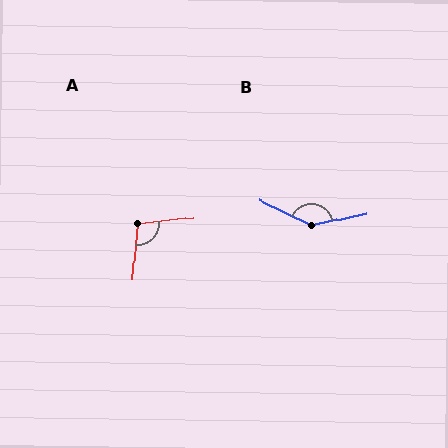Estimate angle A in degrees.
Approximately 101 degrees.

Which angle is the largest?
B, at approximately 141 degrees.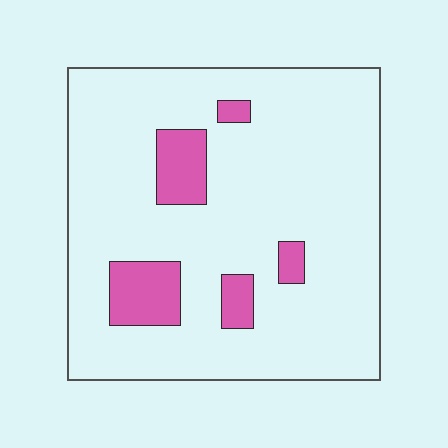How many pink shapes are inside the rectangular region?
5.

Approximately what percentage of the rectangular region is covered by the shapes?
Approximately 10%.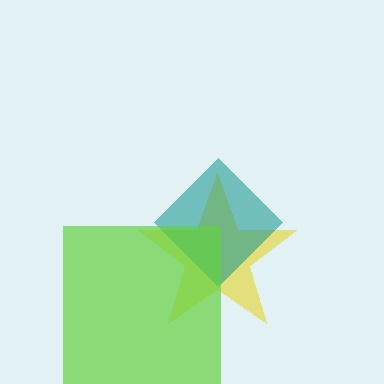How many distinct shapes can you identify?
There are 3 distinct shapes: a yellow star, a teal diamond, a lime square.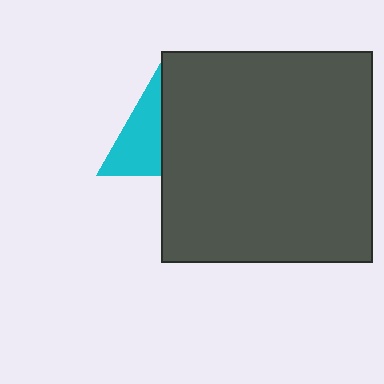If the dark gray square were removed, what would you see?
You would see the complete cyan triangle.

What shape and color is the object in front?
The object in front is a dark gray square.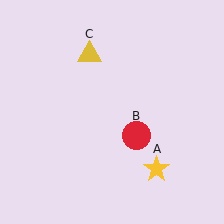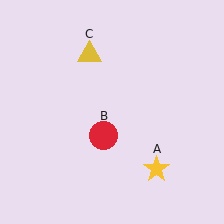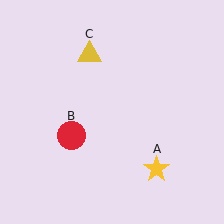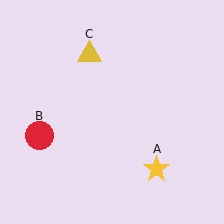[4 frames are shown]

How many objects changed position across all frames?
1 object changed position: red circle (object B).